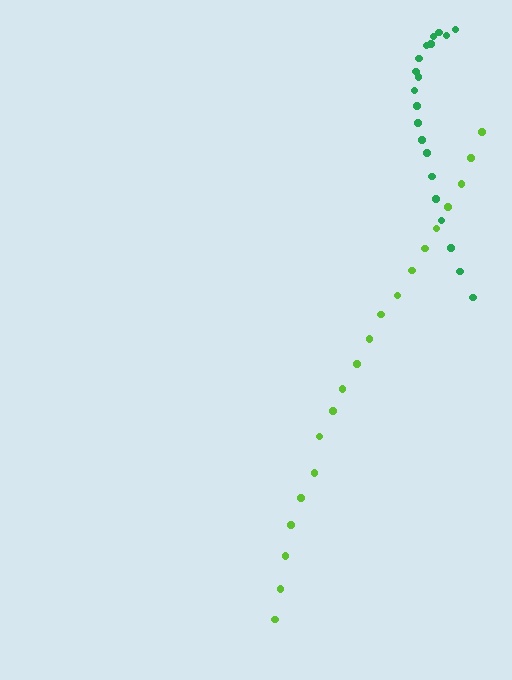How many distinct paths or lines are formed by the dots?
There are 2 distinct paths.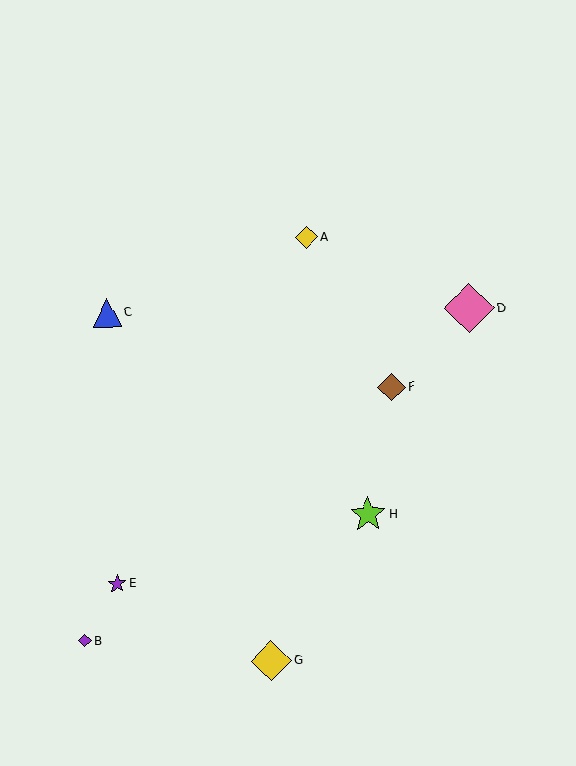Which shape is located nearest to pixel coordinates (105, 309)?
The blue triangle (labeled C) at (107, 313) is nearest to that location.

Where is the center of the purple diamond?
The center of the purple diamond is at (85, 641).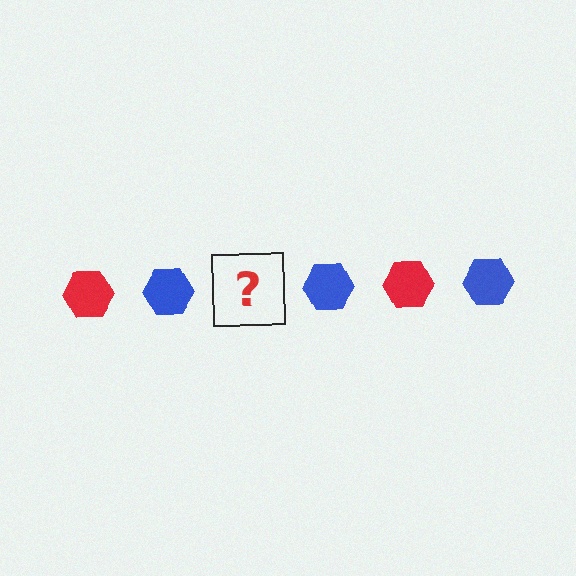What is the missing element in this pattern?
The missing element is a red hexagon.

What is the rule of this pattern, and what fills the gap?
The rule is that the pattern cycles through red, blue hexagons. The gap should be filled with a red hexagon.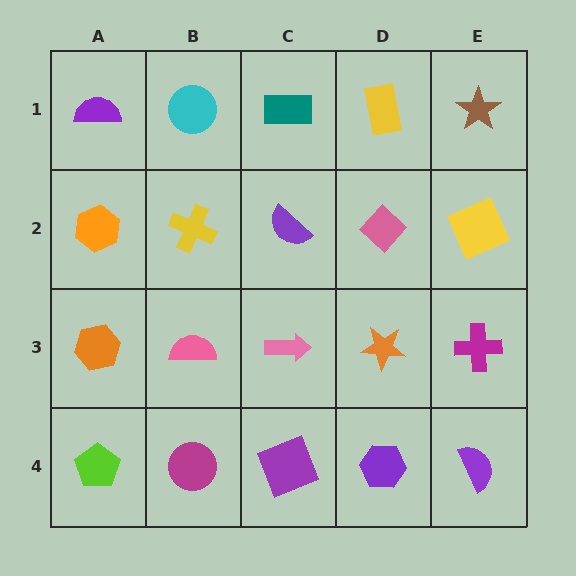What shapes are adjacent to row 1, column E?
A yellow square (row 2, column E), a yellow rectangle (row 1, column D).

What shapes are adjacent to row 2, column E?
A brown star (row 1, column E), a magenta cross (row 3, column E), a pink diamond (row 2, column D).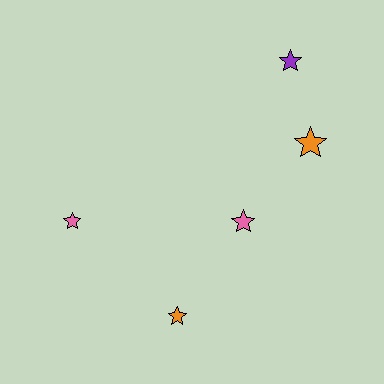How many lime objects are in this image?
There are no lime objects.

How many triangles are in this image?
There are no triangles.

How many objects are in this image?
There are 5 objects.